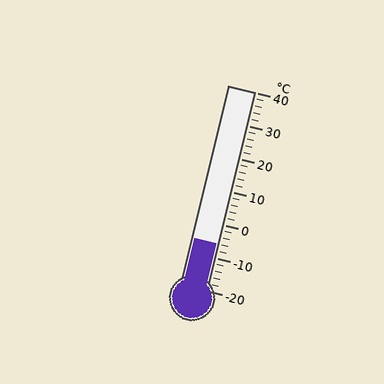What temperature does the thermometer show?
The thermometer shows approximately -6°C.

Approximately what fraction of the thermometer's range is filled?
The thermometer is filled to approximately 25% of its range.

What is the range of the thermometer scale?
The thermometer scale ranges from -20°C to 40°C.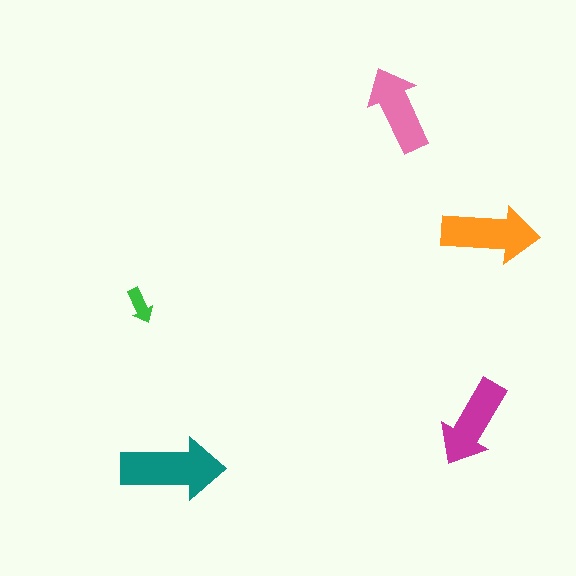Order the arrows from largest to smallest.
the teal one, the orange one, the magenta one, the pink one, the green one.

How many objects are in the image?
There are 5 objects in the image.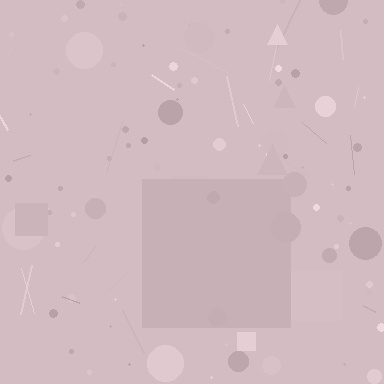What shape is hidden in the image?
A square is hidden in the image.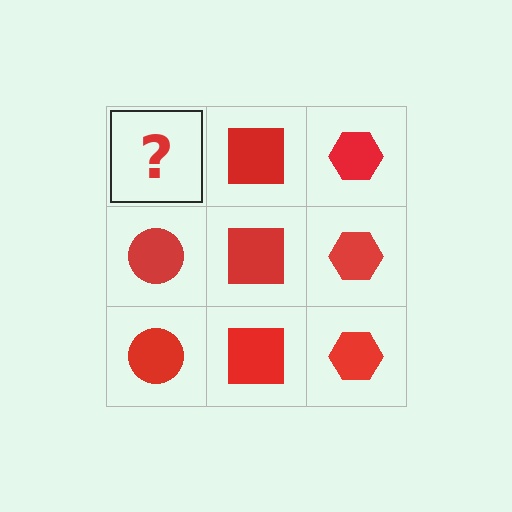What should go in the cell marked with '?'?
The missing cell should contain a red circle.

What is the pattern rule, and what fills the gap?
The rule is that each column has a consistent shape. The gap should be filled with a red circle.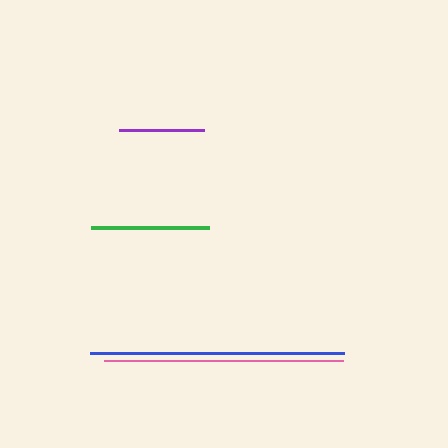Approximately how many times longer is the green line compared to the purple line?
The green line is approximately 1.4 times the length of the purple line.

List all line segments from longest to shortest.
From longest to shortest: blue, pink, green, purple.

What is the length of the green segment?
The green segment is approximately 118 pixels long.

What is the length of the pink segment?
The pink segment is approximately 239 pixels long.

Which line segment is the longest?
The blue line is the longest at approximately 254 pixels.